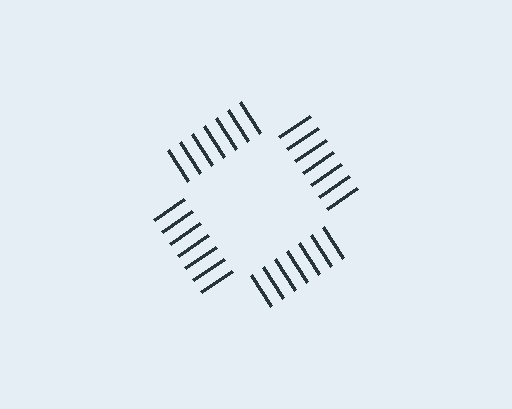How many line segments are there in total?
28 — 7 along each of the 4 edges.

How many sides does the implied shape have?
4 sides — the line-ends trace a square.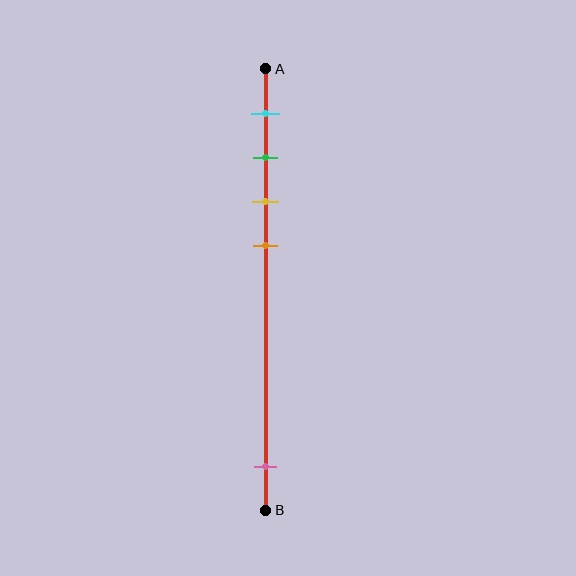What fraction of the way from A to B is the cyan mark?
The cyan mark is approximately 10% (0.1) of the way from A to B.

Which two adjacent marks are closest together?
The green and yellow marks are the closest adjacent pair.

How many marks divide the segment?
There are 5 marks dividing the segment.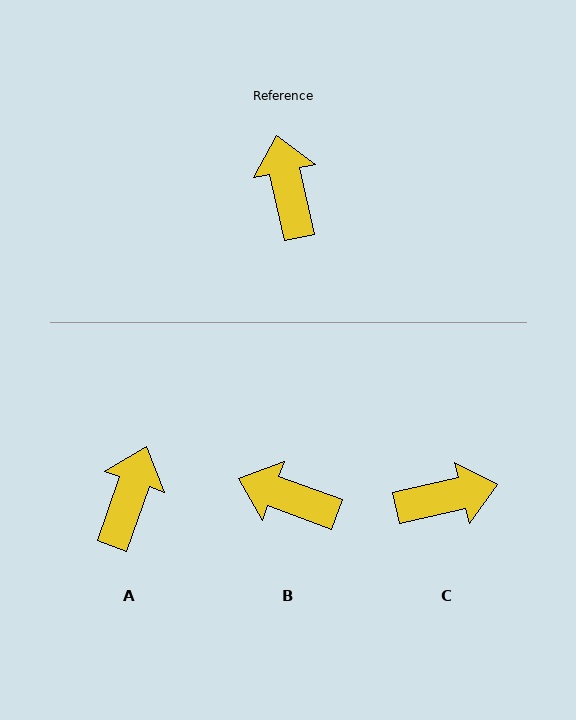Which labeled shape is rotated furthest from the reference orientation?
C, about 89 degrees away.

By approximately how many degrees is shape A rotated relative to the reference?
Approximately 32 degrees clockwise.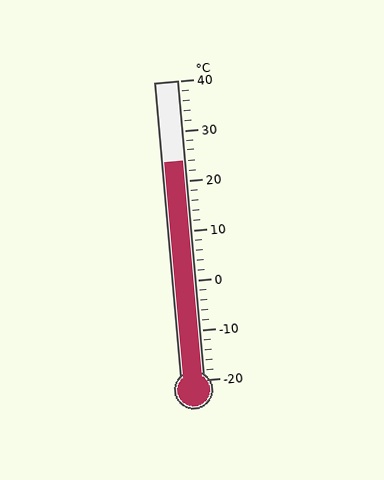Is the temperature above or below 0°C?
The temperature is above 0°C.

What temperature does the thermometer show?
The thermometer shows approximately 24°C.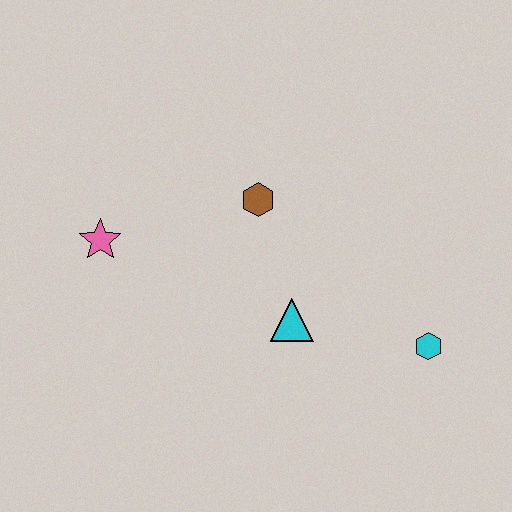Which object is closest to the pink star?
The brown hexagon is closest to the pink star.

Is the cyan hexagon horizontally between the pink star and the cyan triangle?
No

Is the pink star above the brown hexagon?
No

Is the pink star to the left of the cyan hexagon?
Yes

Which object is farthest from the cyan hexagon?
The pink star is farthest from the cyan hexagon.